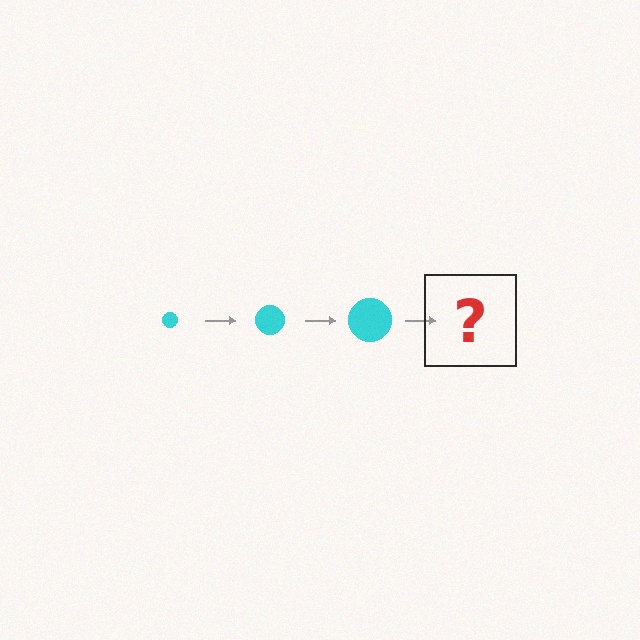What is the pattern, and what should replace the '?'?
The pattern is that the circle gets progressively larger each step. The '?' should be a cyan circle, larger than the previous one.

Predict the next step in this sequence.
The next step is a cyan circle, larger than the previous one.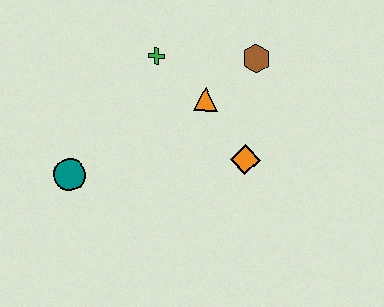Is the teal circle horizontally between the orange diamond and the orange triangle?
No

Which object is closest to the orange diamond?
The orange triangle is closest to the orange diamond.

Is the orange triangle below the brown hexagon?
Yes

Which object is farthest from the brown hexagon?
The teal circle is farthest from the brown hexagon.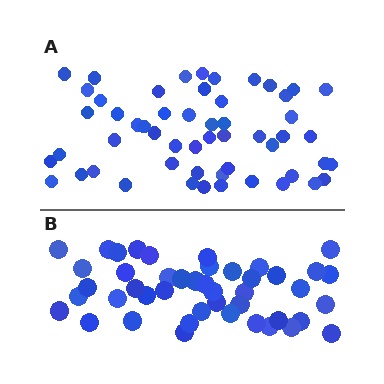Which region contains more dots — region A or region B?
Region A (the top region) has more dots.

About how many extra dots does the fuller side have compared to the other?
Region A has roughly 8 or so more dots than region B.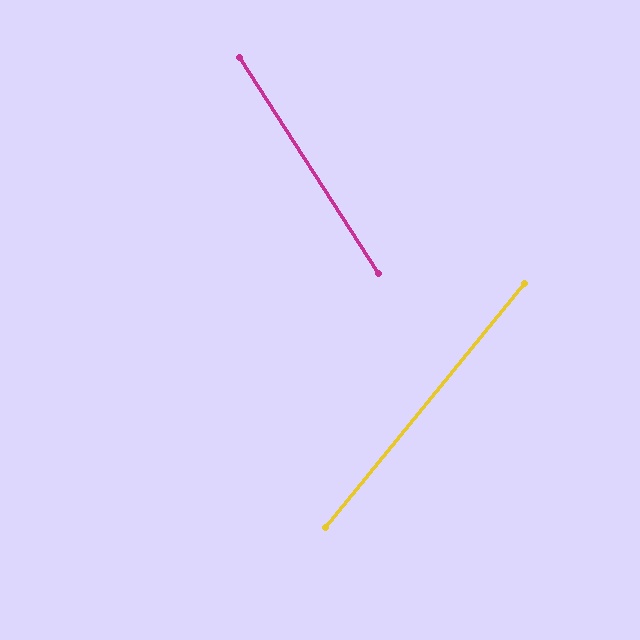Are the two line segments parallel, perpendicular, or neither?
Neither parallel nor perpendicular — they differ by about 72°.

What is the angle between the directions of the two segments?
Approximately 72 degrees.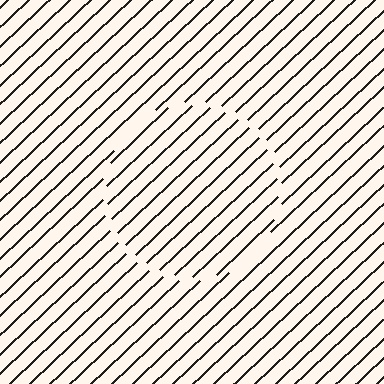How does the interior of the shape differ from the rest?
The interior of the shape contains the same grating, shifted by half a period — the contour is defined by the phase discontinuity where line-ends from the inner and outer gratings abut.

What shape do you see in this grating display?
An illusory circle. The interior of the shape contains the same grating, shifted by half a period — the contour is defined by the phase discontinuity where line-ends from the inner and outer gratings abut.